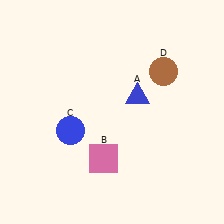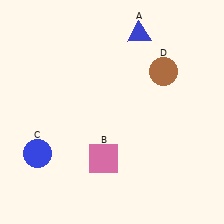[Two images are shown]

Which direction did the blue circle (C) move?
The blue circle (C) moved left.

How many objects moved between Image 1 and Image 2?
2 objects moved between the two images.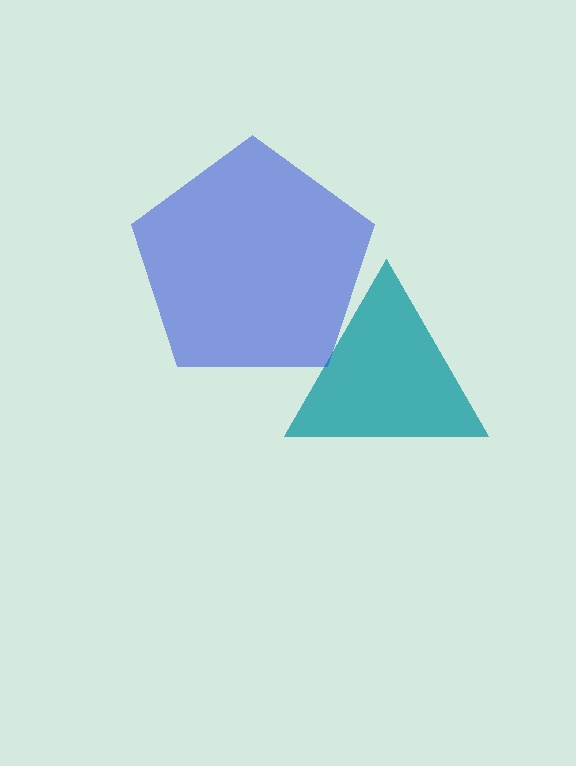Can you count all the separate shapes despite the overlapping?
Yes, there are 2 separate shapes.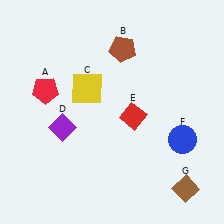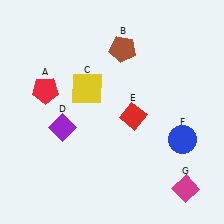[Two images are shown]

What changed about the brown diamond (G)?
In Image 1, G is brown. In Image 2, it changed to magenta.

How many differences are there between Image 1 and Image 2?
There is 1 difference between the two images.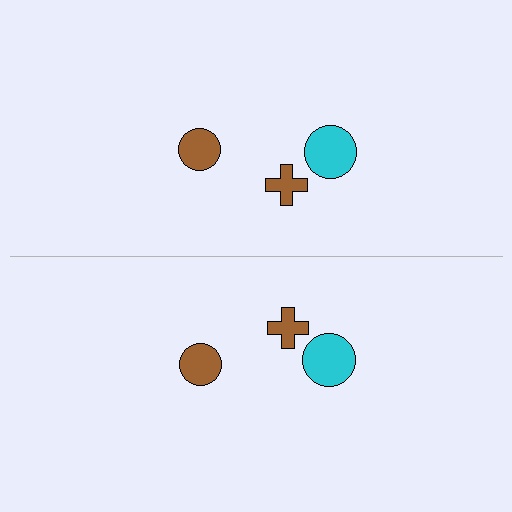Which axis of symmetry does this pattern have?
The pattern has a horizontal axis of symmetry running through the center of the image.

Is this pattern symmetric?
Yes, this pattern has bilateral (reflection) symmetry.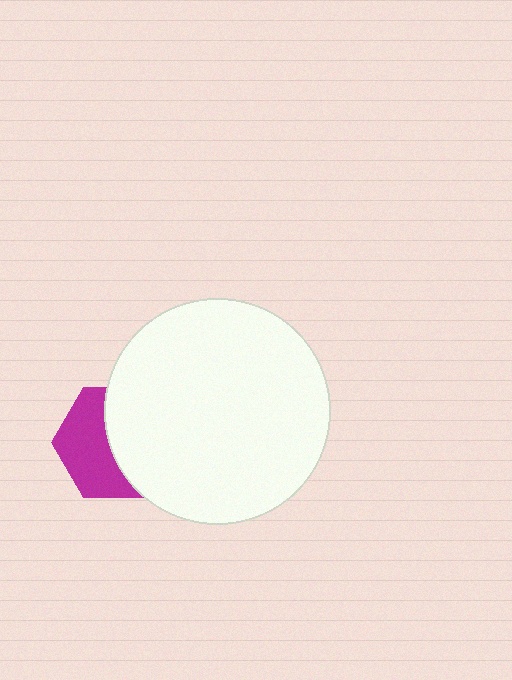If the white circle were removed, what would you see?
You would see the complete magenta hexagon.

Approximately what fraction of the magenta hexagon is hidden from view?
Roughly 52% of the magenta hexagon is hidden behind the white circle.